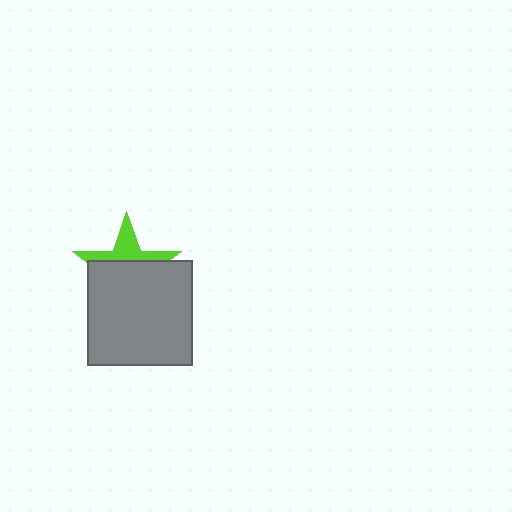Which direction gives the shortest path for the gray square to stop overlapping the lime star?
Moving down gives the shortest separation.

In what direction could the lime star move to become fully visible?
The lime star could move up. That would shift it out from behind the gray square entirely.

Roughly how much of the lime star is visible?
A small part of it is visible (roughly 35%).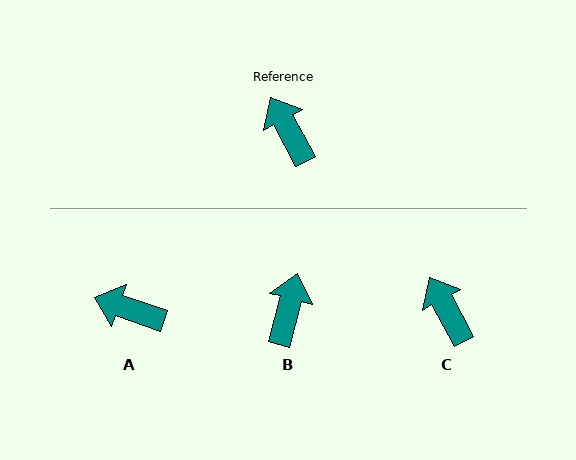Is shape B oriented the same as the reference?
No, it is off by about 43 degrees.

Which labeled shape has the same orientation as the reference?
C.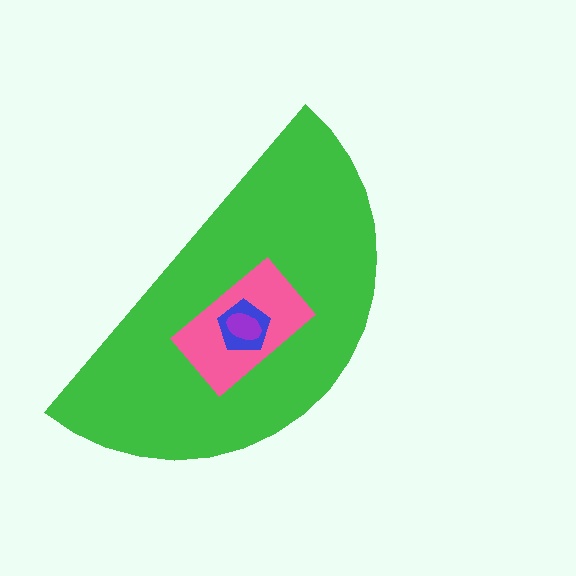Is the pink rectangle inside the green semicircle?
Yes.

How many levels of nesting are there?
4.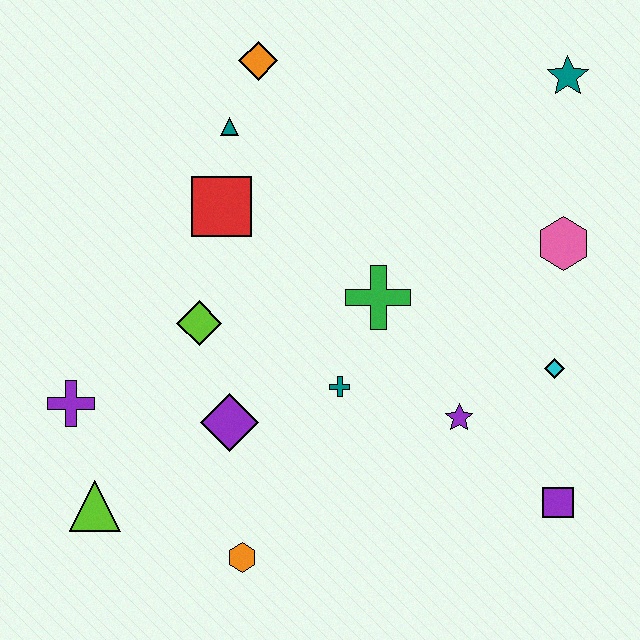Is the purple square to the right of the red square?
Yes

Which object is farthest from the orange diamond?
The purple square is farthest from the orange diamond.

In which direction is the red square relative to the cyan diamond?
The red square is to the left of the cyan diamond.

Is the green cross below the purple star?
No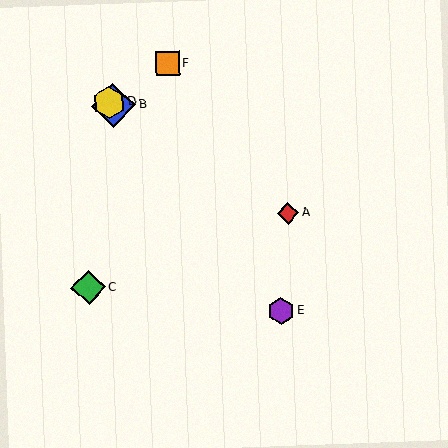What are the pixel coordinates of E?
Object E is at (281, 311).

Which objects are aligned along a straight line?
Objects A, B, D are aligned along a straight line.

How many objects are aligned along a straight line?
3 objects (A, B, D) are aligned along a straight line.